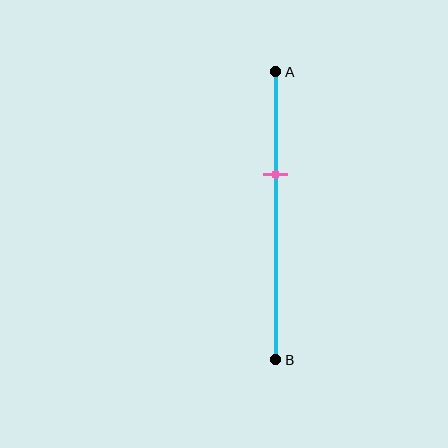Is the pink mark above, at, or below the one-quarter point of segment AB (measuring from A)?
The pink mark is below the one-quarter point of segment AB.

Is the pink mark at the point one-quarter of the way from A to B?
No, the mark is at about 35% from A, not at the 25% one-quarter point.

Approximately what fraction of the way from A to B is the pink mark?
The pink mark is approximately 35% of the way from A to B.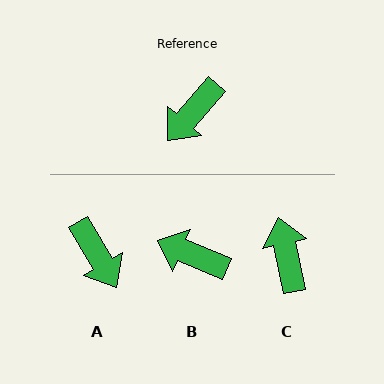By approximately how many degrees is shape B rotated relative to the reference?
Approximately 71 degrees clockwise.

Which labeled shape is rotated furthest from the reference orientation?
C, about 127 degrees away.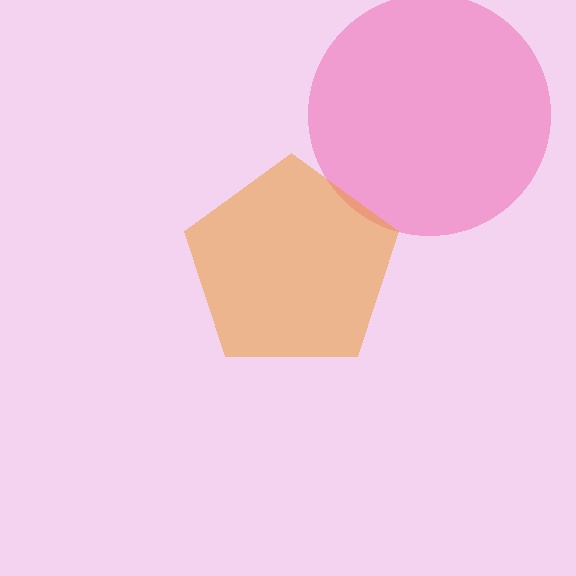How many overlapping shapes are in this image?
There are 2 overlapping shapes in the image.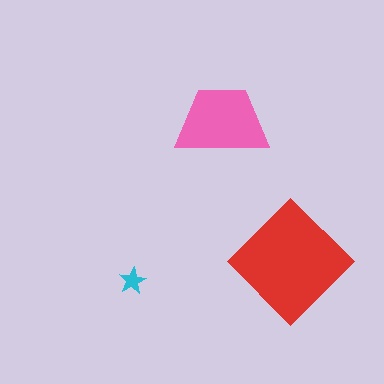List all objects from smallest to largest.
The cyan star, the pink trapezoid, the red diamond.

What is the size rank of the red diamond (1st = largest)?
1st.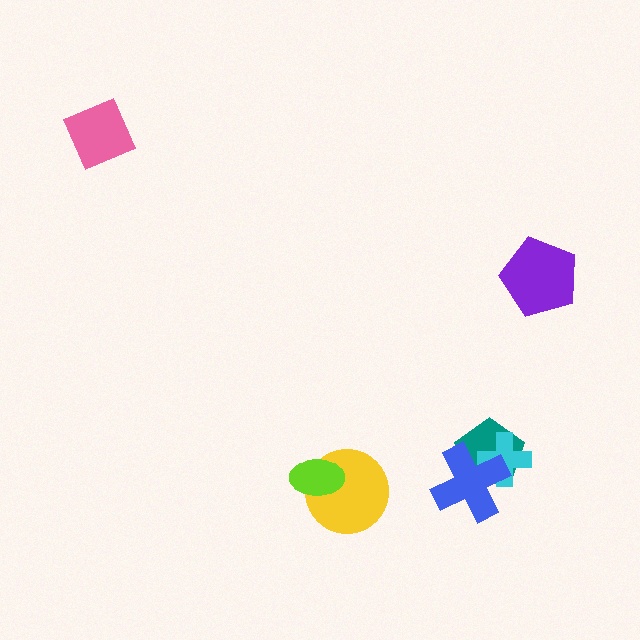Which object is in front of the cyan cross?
The blue cross is in front of the cyan cross.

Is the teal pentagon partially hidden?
Yes, it is partially covered by another shape.